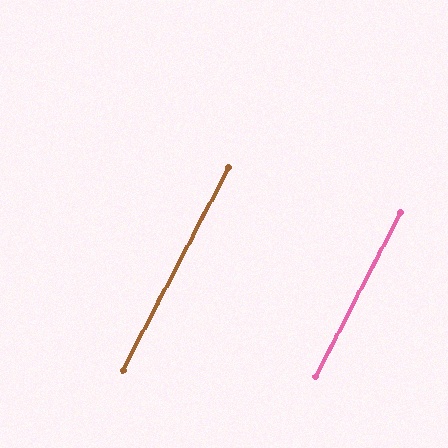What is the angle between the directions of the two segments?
Approximately 0 degrees.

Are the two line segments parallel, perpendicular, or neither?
Parallel — their directions differ by only 0.4°.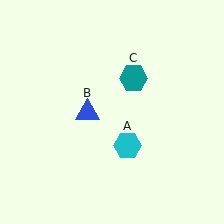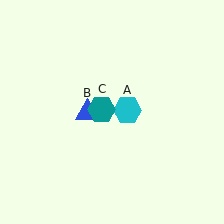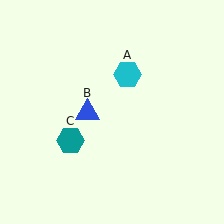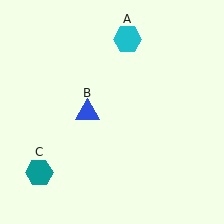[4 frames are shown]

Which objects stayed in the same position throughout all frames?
Blue triangle (object B) remained stationary.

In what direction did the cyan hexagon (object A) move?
The cyan hexagon (object A) moved up.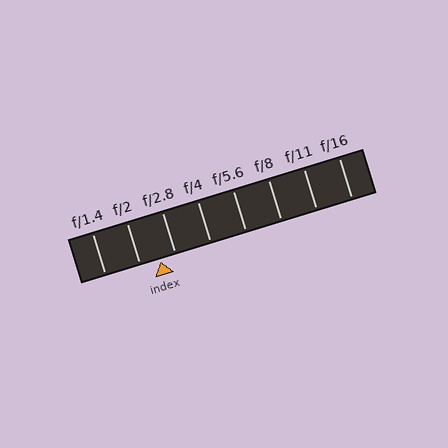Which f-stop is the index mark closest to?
The index mark is closest to f/2.8.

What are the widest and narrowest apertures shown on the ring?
The widest aperture shown is f/1.4 and the narrowest is f/16.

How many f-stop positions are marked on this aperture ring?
There are 8 f-stop positions marked.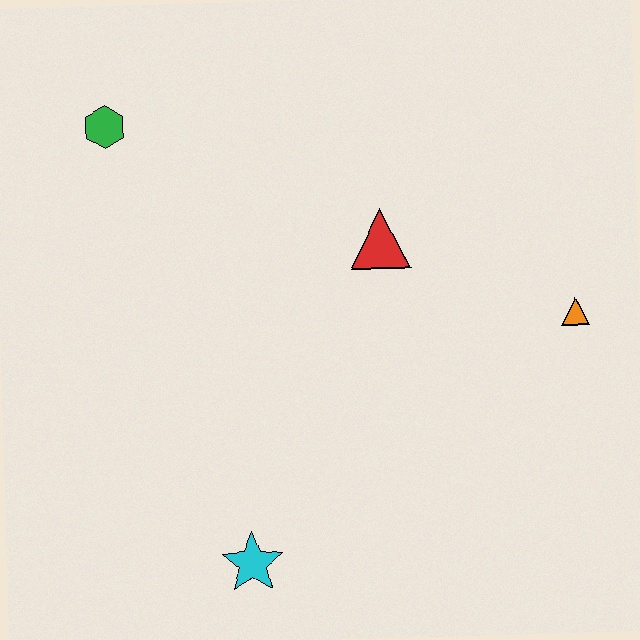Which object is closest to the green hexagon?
The red triangle is closest to the green hexagon.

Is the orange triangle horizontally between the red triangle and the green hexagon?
No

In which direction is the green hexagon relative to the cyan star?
The green hexagon is above the cyan star.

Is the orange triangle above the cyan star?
Yes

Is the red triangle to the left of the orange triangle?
Yes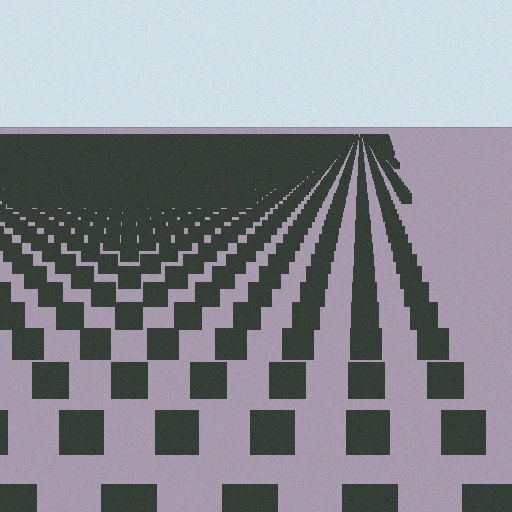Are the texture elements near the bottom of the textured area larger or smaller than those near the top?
Larger. Near the bottom, elements are closer to the viewer and appear at a bigger on-screen size.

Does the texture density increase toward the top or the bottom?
Density increases toward the top.